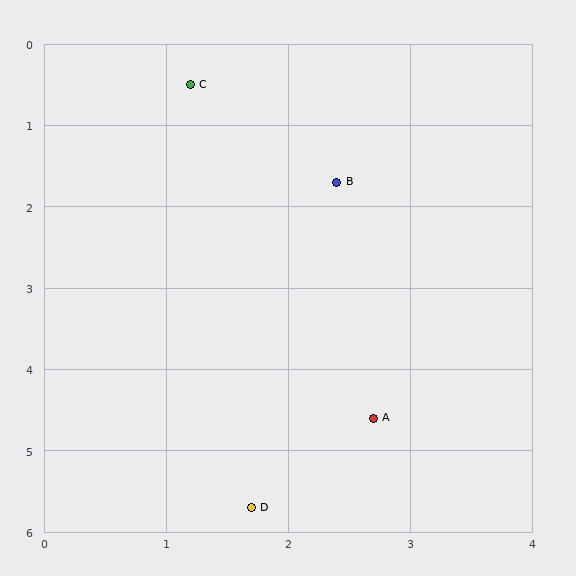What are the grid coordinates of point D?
Point D is at approximately (1.7, 5.7).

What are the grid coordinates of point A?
Point A is at approximately (2.7, 4.6).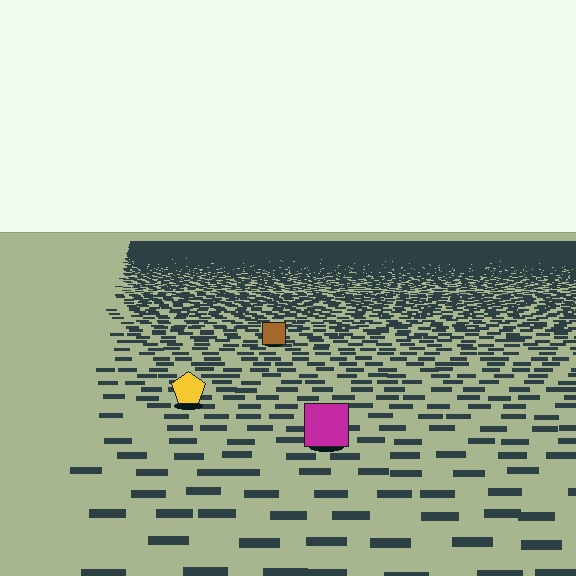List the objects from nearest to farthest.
From nearest to farthest: the magenta square, the yellow pentagon, the brown square.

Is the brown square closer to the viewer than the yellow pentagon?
No. The yellow pentagon is closer — you can tell from the texture gradient: the ground texture is coarser near it.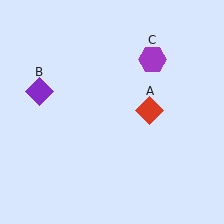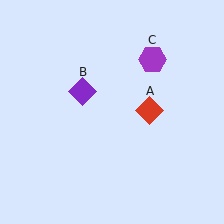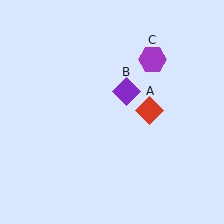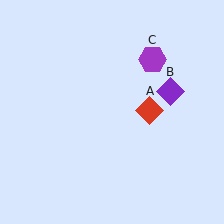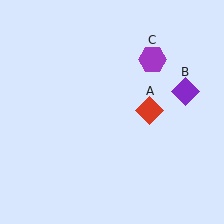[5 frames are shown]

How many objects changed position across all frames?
1 object changed position: purple diamond (object B).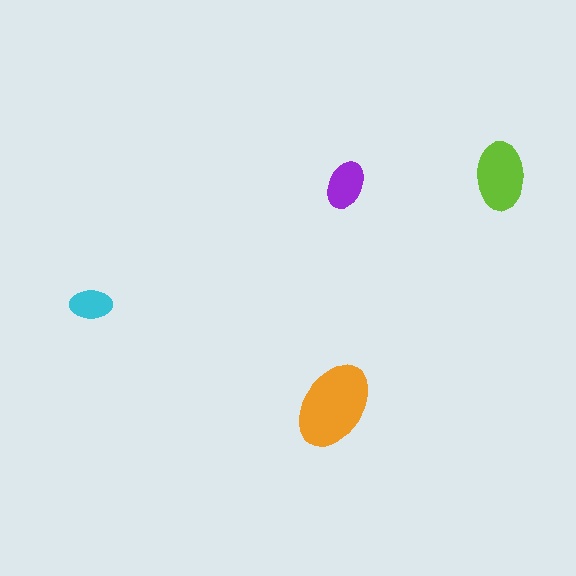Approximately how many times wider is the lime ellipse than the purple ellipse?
About 1.5 times wider.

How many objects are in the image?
There are 4 objects in the image.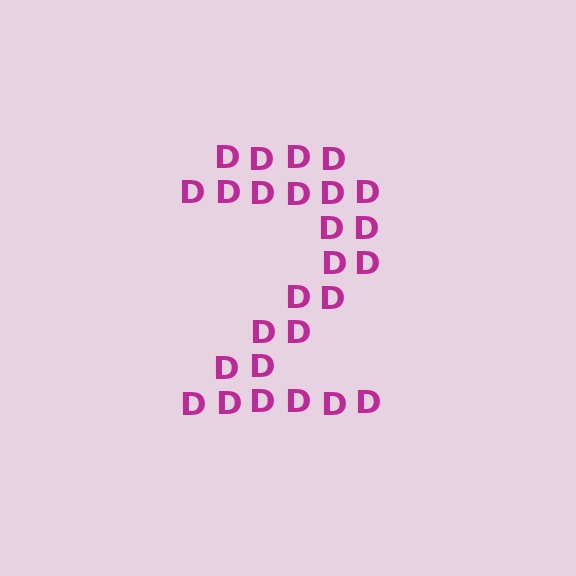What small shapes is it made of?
It is made of small letter D's.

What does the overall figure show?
The overall figure shows the digit 2.